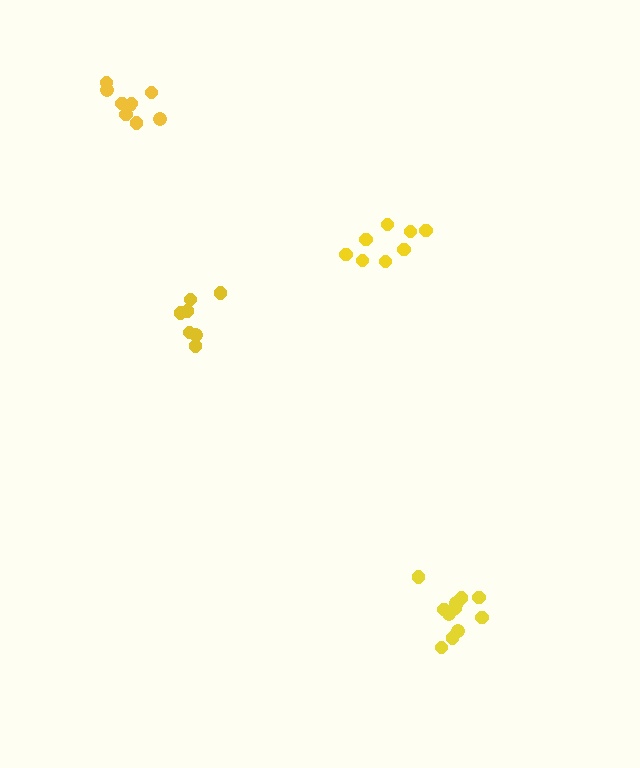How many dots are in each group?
Group 1: 8 dots, Group 2: 9 dots, Group 3: 7 dots, Group 4: 12 dots (36 total).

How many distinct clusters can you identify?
There are 4 distinct clusters.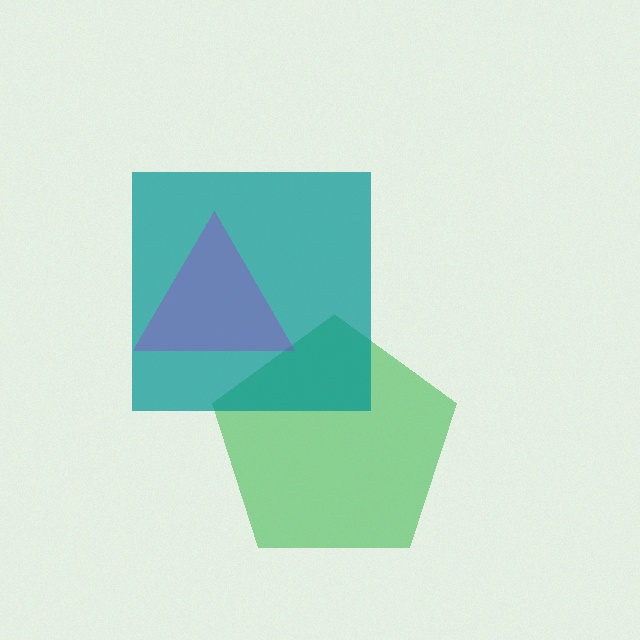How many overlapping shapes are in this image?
There are 3 overlapping shapes in the image.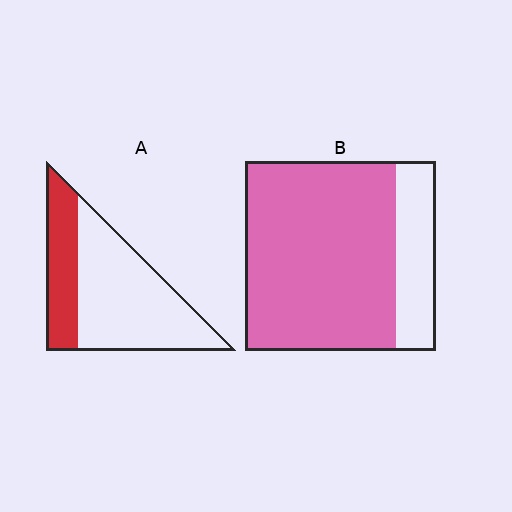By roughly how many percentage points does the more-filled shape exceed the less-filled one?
By roughly 50 percentage points (B over A).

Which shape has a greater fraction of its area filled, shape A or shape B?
Shape B.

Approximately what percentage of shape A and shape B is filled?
A is approximately 30% and B is approximately 80%.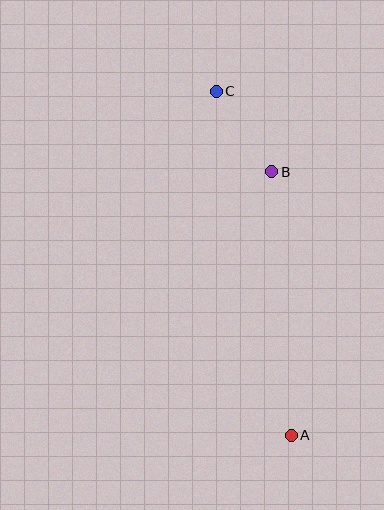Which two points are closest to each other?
Points B and C are closest to each other.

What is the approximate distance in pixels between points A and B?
The distance between A and B is approximately 264 pixels.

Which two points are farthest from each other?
Points A and C are farthest from each other.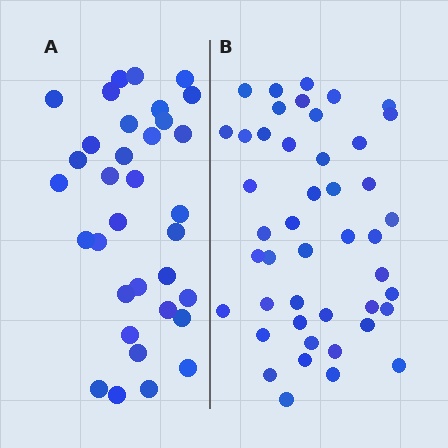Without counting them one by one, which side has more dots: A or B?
Region B (the right region) has more dots.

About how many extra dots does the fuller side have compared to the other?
Region B has roughly 12 or so more dots than region A.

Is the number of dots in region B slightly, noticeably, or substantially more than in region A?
Region B has noticeably more, but not dramatically so. The ratio is roughly 1.3 to 1.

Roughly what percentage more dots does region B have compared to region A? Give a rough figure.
About 30% more.